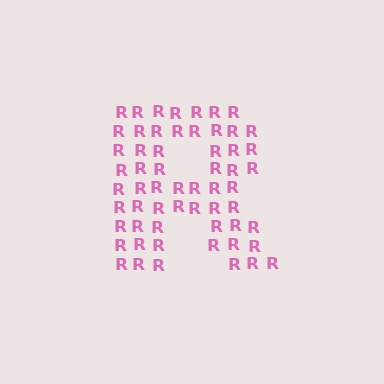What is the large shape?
The large shape is the letter R.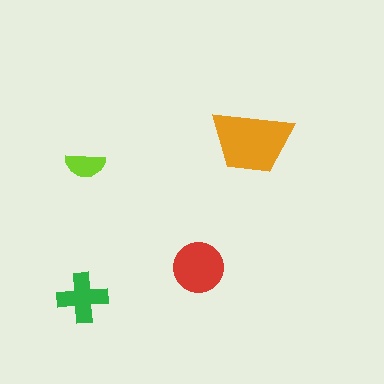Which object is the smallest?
The lime semicircle.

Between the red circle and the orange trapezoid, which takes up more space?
The orange trapezoid.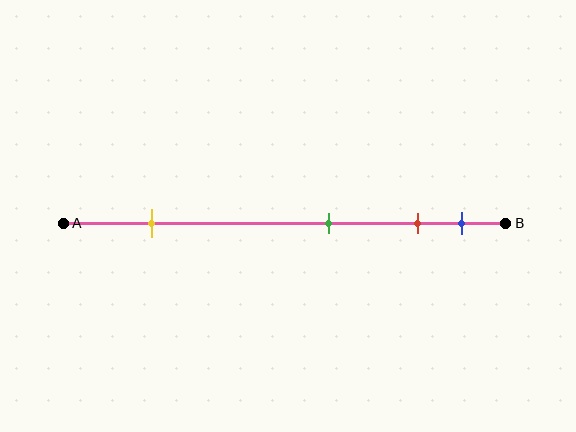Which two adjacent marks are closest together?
The red and blue marks are the closest adjacent pair.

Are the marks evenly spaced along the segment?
No, the marks are not evenly spaced.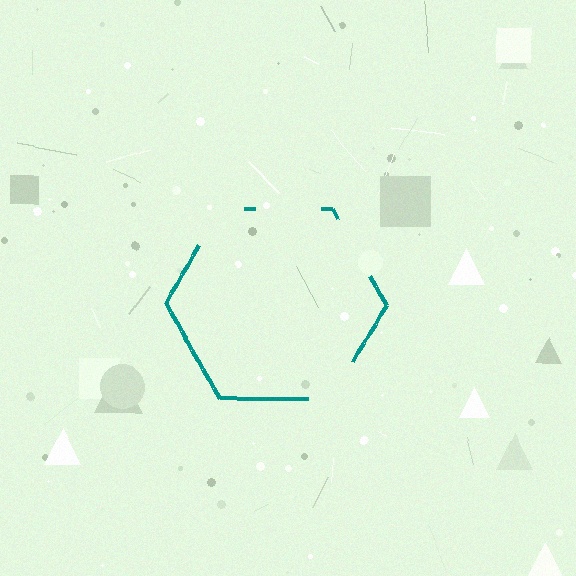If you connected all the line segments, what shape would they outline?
They would outline a hexagon.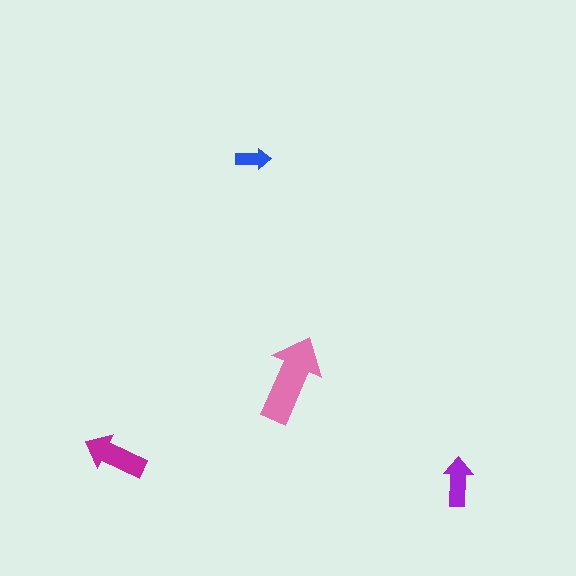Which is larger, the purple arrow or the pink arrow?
The pink one.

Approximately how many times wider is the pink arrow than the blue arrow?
About 2.5 times wider.